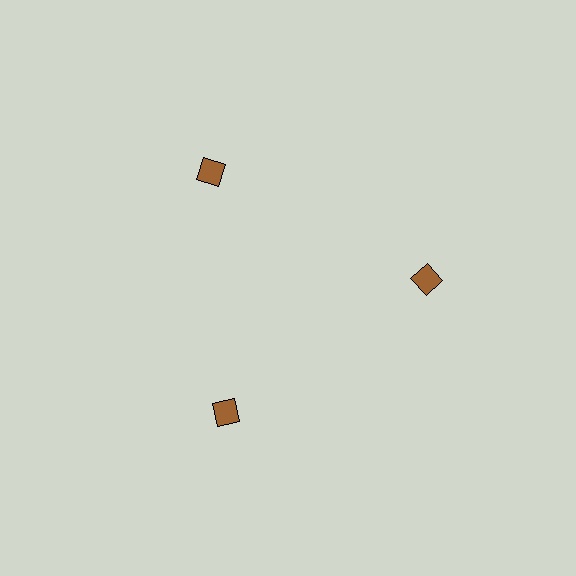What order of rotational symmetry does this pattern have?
This pattern has 3-fold rotational symmetry.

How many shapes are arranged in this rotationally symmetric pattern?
There are 3 shapes, arranged in 3 groups of 1.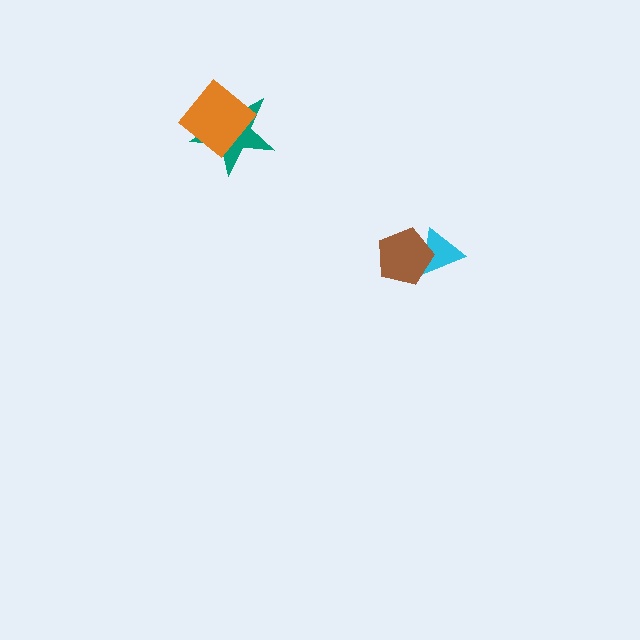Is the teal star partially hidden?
Yes, it is partially covered by another shape.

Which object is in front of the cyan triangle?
The brown pentagon is in front of the cyan triangle.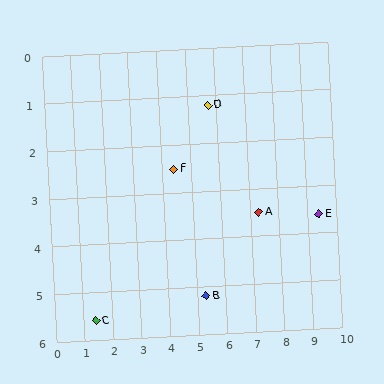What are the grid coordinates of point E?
Point E is at approximately (9.4, 3.6).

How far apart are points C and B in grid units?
Points C and B are about 3.9 grid units apart.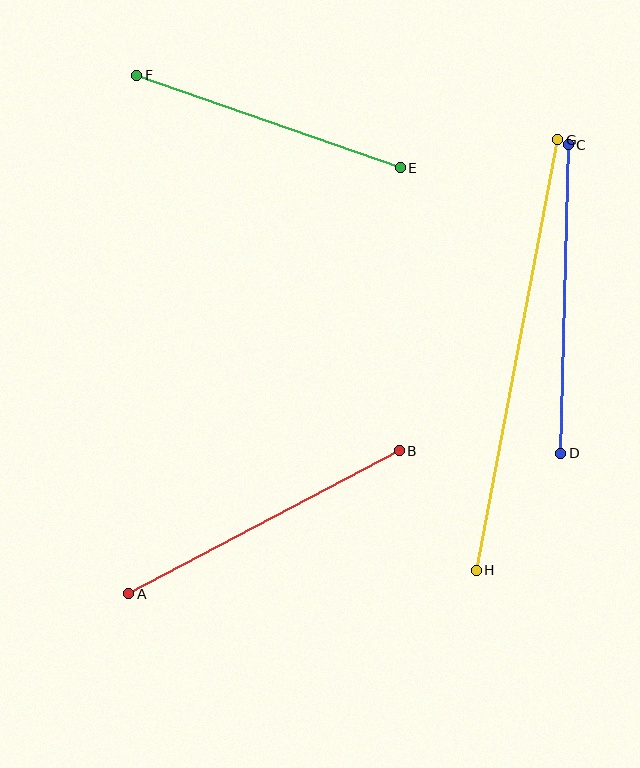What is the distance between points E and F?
The distance is approximately 279 pixels.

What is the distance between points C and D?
The distance is approximately 308 pixels.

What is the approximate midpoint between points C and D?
The midpoint is at approximately (565, 299) pixels.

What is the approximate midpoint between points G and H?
The midpoint is at approximately (517, 355) pixels.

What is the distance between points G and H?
The distance is approximately 438 pixels.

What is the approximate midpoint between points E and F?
The midpoint is at approximately (269, 122) pixels.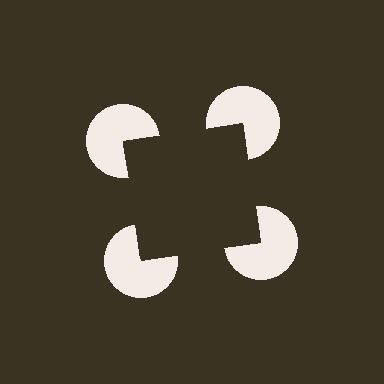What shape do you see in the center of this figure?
An illusory square — its edges are inferred from the aligned wedge cuts in the pac-man discs, not physically drawn.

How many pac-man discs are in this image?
There are 4 — one at each vertex of the illusory square.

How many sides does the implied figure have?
4 sides.